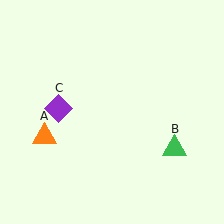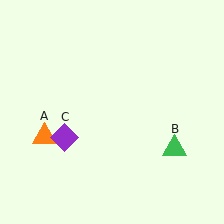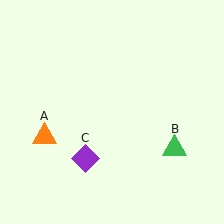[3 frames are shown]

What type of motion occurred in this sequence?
The purple diamond (object C) rotated counterclockwise around the center of the scene.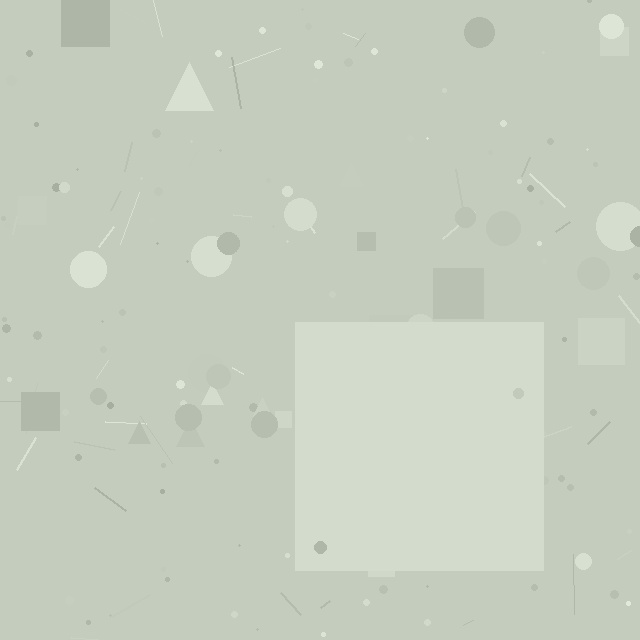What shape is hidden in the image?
A square is hidden in the image.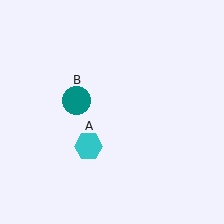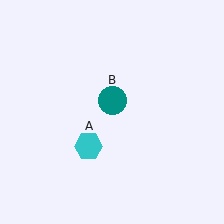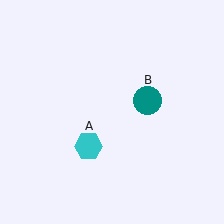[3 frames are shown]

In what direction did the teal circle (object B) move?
The teal circle (object B) moved right.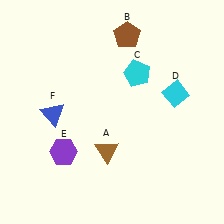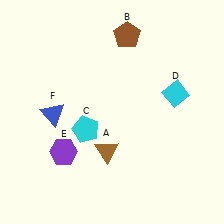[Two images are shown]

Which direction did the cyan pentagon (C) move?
The cyan pentagon (C) moved down.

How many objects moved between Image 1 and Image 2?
1 object moved between the two images.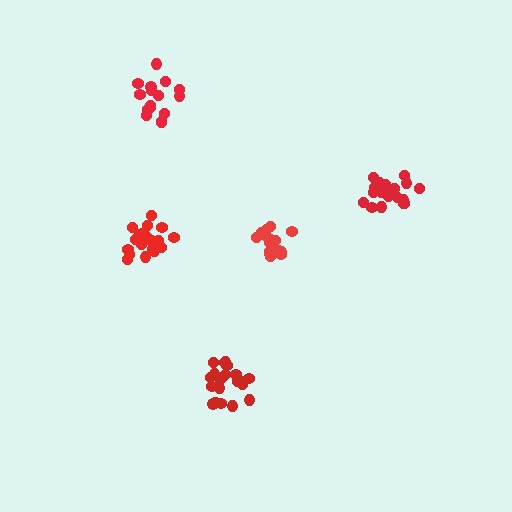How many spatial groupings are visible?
There are 5 spatial groupings.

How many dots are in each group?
Group 1: 18 dots, Group 2: 21 dots, Group 3: 21 dots, Group 4: 21 dots, Group 5: 16 dots (97 total).